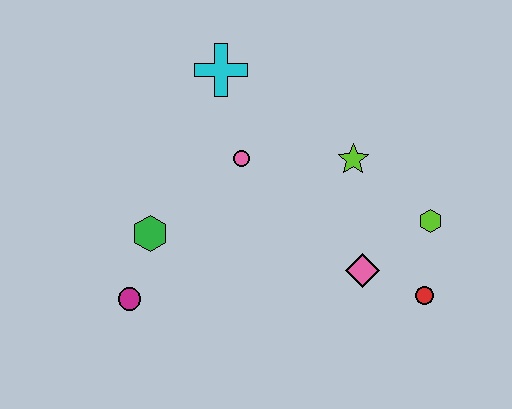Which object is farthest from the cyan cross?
The red circle is farthest from the cyan cross.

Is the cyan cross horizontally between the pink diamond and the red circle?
No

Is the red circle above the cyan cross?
No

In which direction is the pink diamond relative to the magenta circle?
The pink diamond is to the right of the magenta circle.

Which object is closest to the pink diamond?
The red circle is closest to the pink diamond.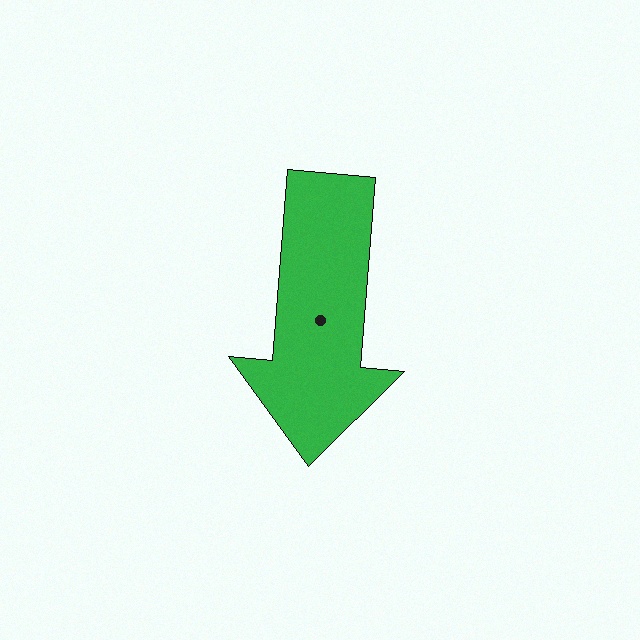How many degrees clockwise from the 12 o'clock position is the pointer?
Approximately 185 degrees.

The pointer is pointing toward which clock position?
Roughly 6 o'clock.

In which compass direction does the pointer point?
South.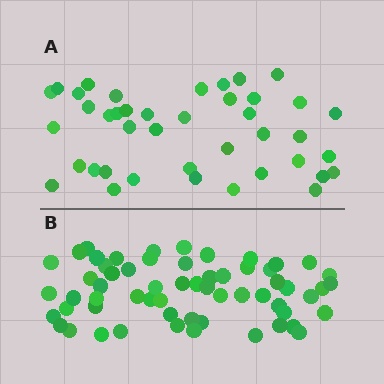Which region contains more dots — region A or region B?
Region B (the bottom region) has more dots.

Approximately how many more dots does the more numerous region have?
Region B has approximately 20 more dots than region A.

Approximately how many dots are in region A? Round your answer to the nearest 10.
About 40 dots. (The exact count is 41, which rounds to 40.)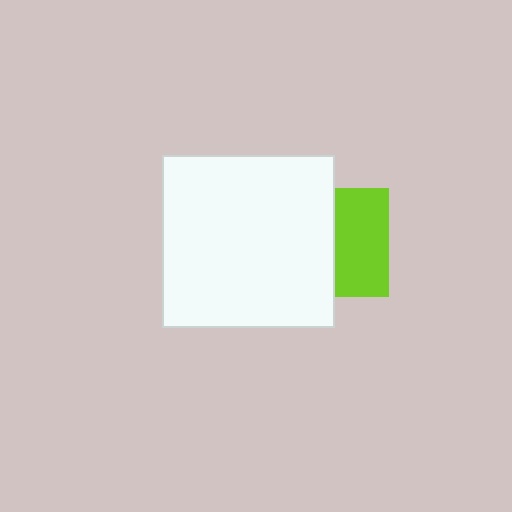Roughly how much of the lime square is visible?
About half of it is visible (roughly 49%).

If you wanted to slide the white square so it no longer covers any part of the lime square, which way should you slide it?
Slide it left — that is the most direct way to separate the two shapes.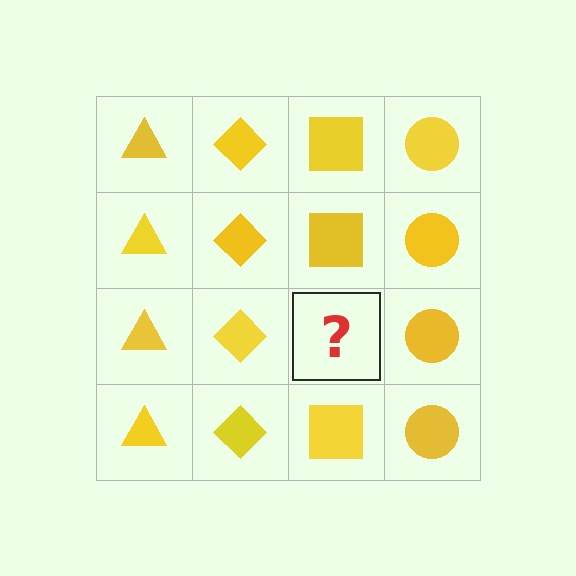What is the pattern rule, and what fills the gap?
The rule is that each column has a consistent shape. The gap should be filled with a yellow square.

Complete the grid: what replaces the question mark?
The question mark should be replaced with a yellow square.